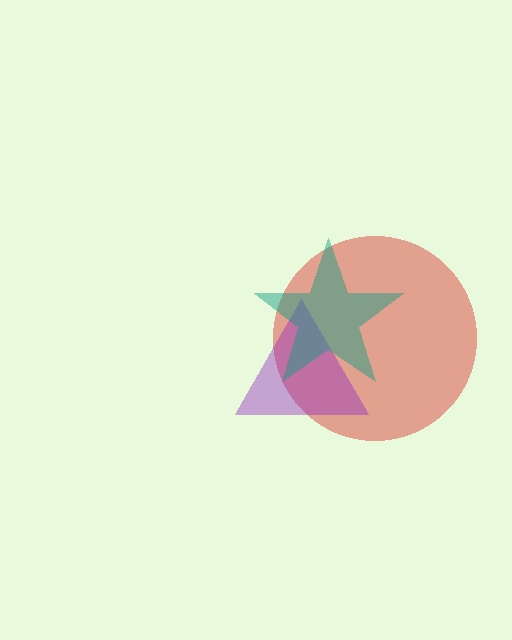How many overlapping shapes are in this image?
There are 3 overlapping shapes in the image.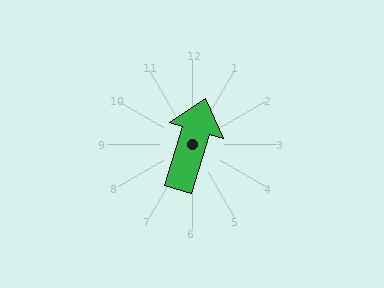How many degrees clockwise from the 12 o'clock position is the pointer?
Approximately 17 degrees.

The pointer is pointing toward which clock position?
Roughly 1 o'clock.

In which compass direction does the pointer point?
North.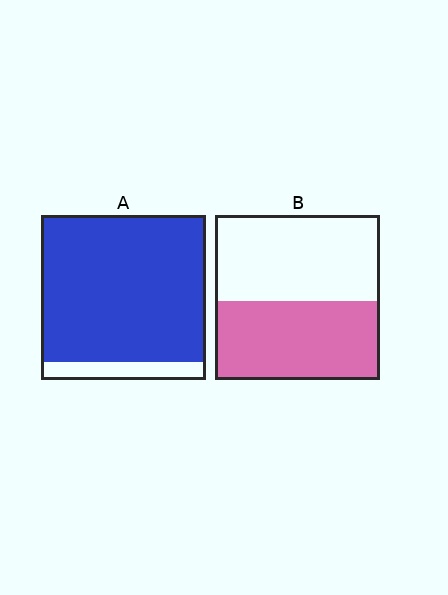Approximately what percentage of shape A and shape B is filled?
A is approximately 90% and B is approximately 50%.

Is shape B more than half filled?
Roughly half.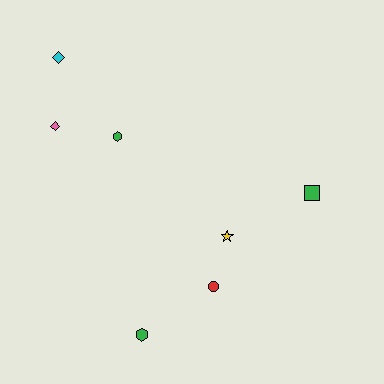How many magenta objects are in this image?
There are no magenta objects.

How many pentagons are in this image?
There are no pentagons.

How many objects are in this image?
There are 7 objects.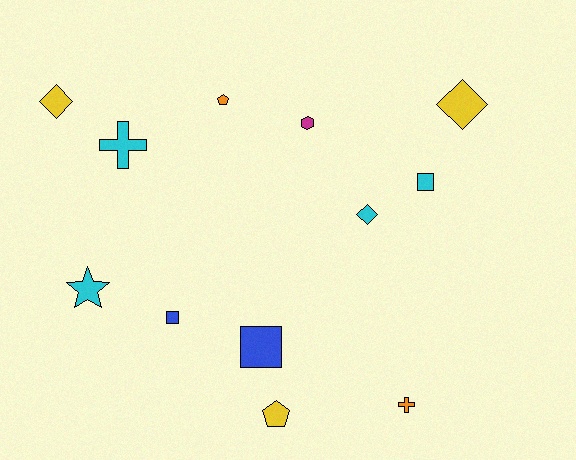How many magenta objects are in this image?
There is 1 magenta object.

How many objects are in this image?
There are 12 objects.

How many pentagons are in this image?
There are 2 pentagons.